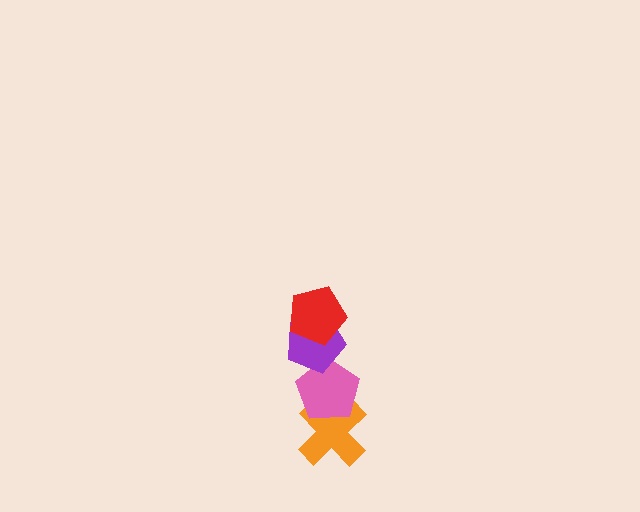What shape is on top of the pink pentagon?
The purple pentagon is on top of the pink pentagon.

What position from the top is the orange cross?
The orange cross is 4th from the top.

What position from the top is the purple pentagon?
The purple pentagon is 2nd from the top.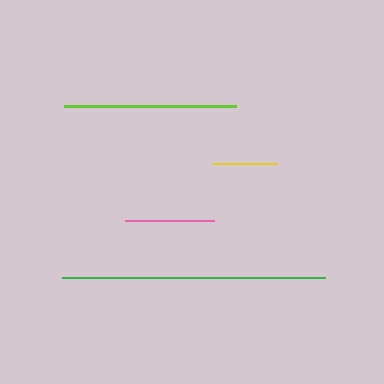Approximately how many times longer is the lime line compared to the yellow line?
The lime line is approximately 2.6 times the length of the yellow line.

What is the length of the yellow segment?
The yellow segment is approximately 66 pixels long.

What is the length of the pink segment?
The pink segment is approximately 89 pixels long.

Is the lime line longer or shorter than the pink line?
The lime line is longer than the pink line.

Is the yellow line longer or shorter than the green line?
The green line is longer than the yellow line.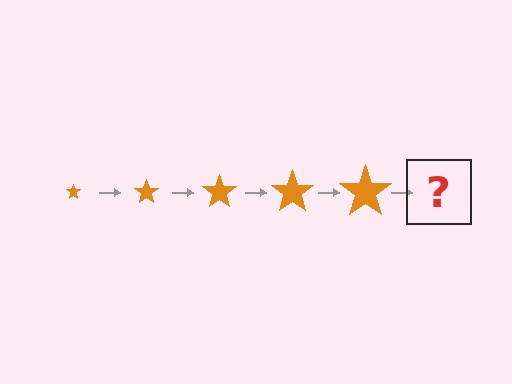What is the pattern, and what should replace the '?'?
The pattern is that the star gets progressively larger each step. The '?' should be an orange star, larger than the previous one.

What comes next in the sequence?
The next element should be an orange star, larger than the previous one.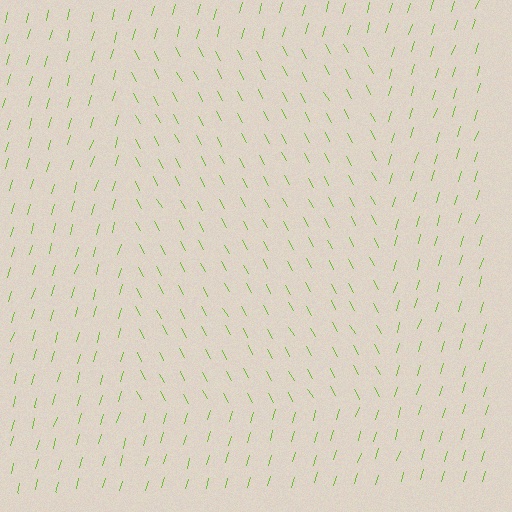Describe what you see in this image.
The image is filled with small lime line segments. A rectangle region in the image has lines oriented differently from the surrounding lines, creating a visible texture boundary.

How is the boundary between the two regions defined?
The boundary is defined purely by a change in line orientation (approximately 45 degrees difference). All lines are the same color and thickness.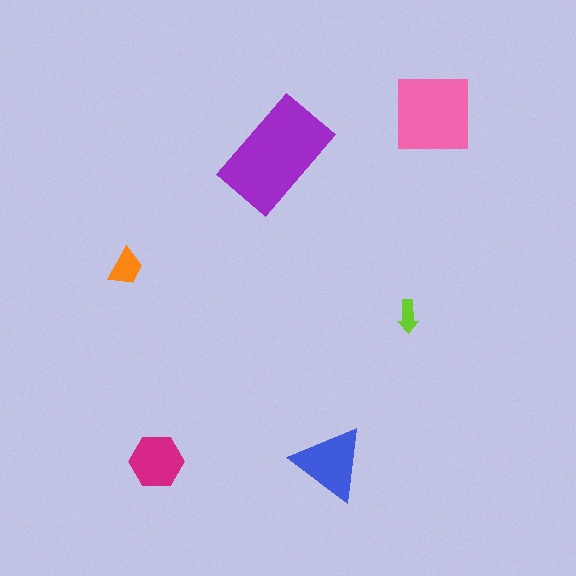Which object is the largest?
The purple rectangle.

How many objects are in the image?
There are 6 objects in the image.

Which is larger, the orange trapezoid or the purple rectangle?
The purple rectangle.